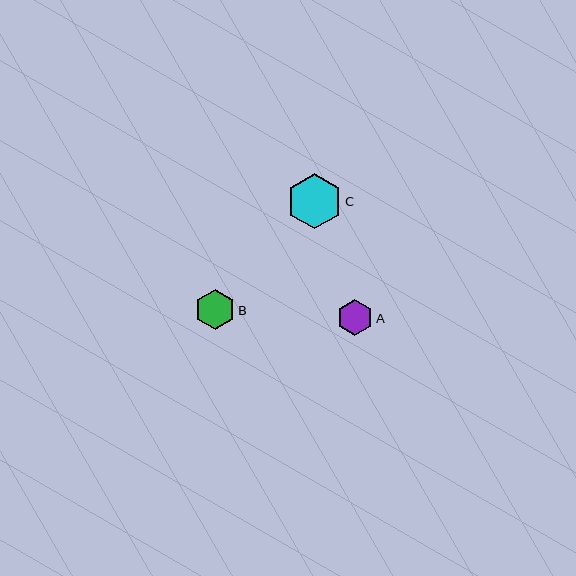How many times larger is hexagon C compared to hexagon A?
Hexagon C is approximately 1.5 times the size of hexagon A.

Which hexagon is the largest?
Hexagon C is the largest with a size of approximately 55 pixels.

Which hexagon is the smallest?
Hexagon A is the smallest with a size of approximately 36 pixels.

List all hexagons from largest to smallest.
From largest to smallest: C, B, A.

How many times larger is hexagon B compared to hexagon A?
Hexagon B is approximately 1.1 times the size of hexagon A.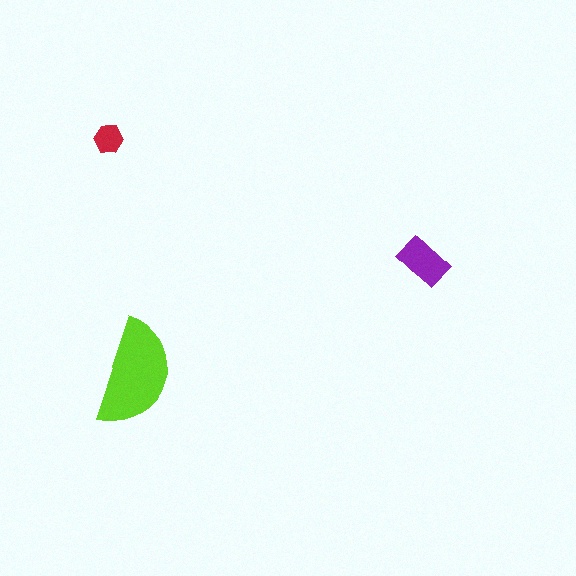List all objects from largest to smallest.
The lime semicircle, the purple rectangle, the red hexagon.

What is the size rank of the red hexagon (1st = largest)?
3rd.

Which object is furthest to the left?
The red hexagon is leftmost.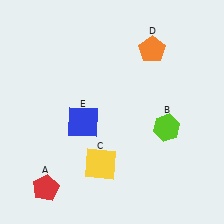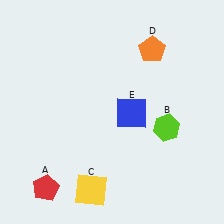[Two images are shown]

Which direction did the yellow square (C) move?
The yellow square (C) moved down.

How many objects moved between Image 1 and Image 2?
2 objects moved between the two images.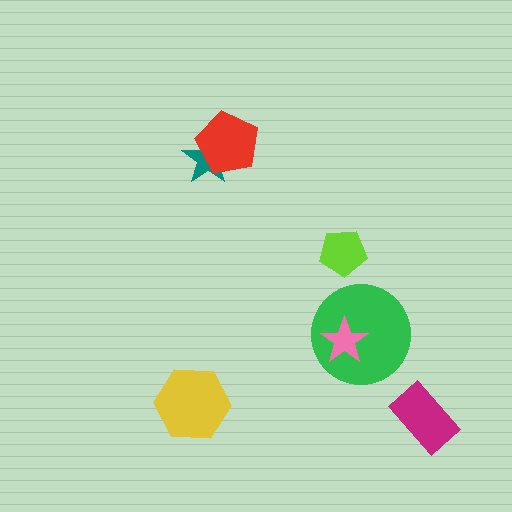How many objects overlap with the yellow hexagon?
0 objects overlap with the yellow hexagon.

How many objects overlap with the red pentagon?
1 object overlaps with the red pentagon.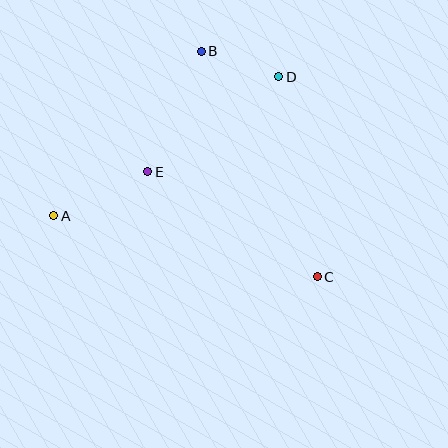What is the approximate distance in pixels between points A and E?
The distance between A and E is approximately 104 pixels.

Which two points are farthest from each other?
Points A and C are farthest from each other.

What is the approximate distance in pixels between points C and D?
The distance between C and D is approximately 203 pixels.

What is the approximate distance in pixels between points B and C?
The distance between B and C is approximately 253 pixels.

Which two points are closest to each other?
Points B and D are closest to each other.